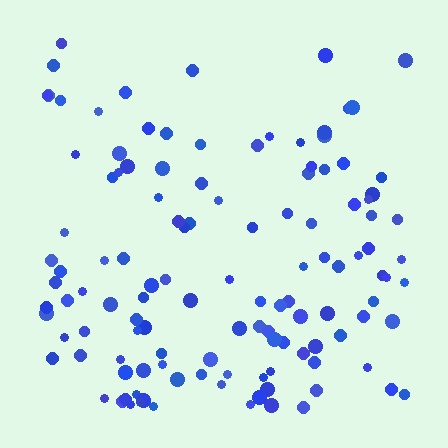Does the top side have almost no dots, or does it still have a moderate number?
Still a moderate number, just noticeably fewer than the bottom.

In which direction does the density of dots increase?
From top to bottom, with the bottom side densest.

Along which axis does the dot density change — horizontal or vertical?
Vertical.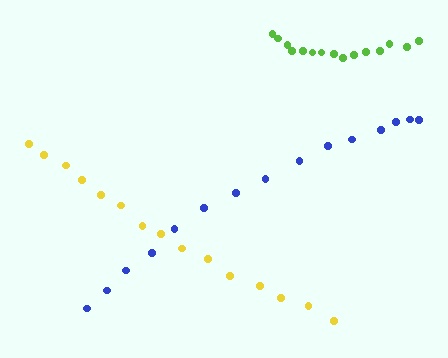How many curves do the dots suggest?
There are 3 distinct paths.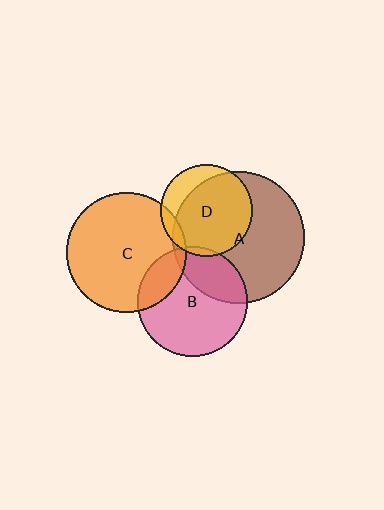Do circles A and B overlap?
Yes.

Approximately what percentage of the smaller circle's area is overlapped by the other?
Approximately 30%.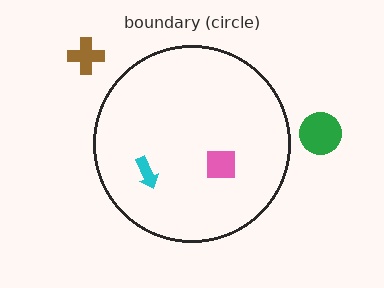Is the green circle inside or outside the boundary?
Outside.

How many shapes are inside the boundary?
2 inside, 2 outside.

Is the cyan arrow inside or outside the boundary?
Inside.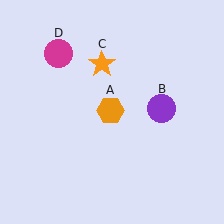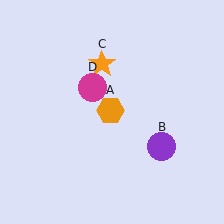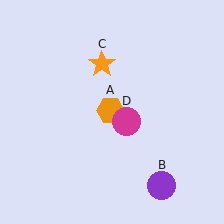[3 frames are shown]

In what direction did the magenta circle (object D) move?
The magenta circle (object D) moved down and to the right.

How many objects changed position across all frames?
2 objects changed position: purple circle (object B), magenta circle (object D).